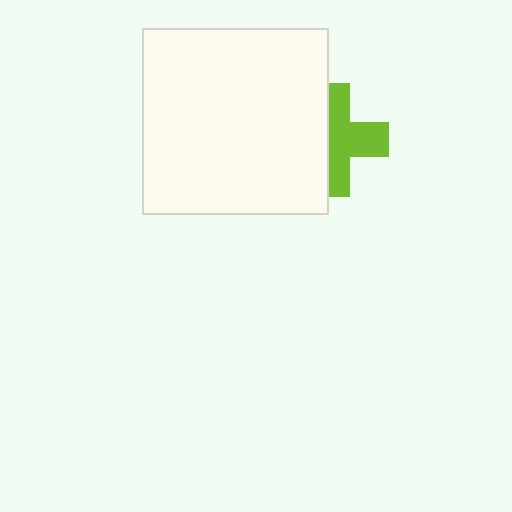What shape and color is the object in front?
The object in front is a white square.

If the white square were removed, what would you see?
You would see the complete lime cross.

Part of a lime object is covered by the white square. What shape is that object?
It is a cross.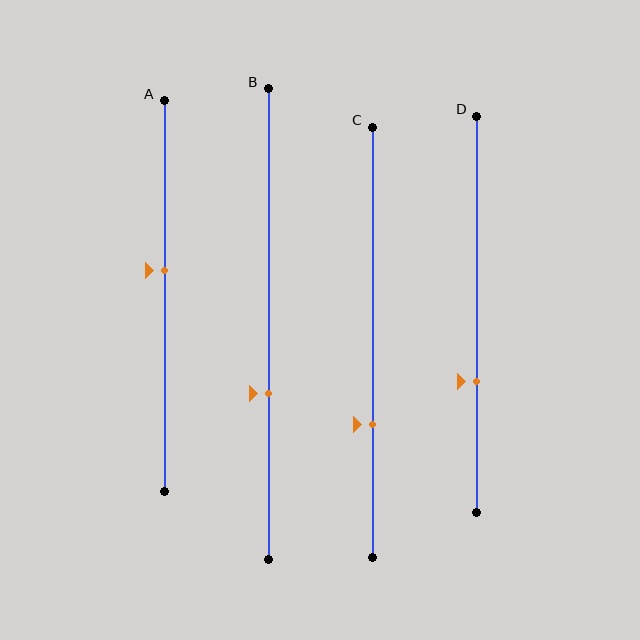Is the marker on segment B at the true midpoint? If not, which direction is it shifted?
No, the marker on segment B is shifted downward by about 15% of the segment length.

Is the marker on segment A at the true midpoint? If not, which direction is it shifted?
No, the marker on segment A is shifted upward by about 7% of the segment length.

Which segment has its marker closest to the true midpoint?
Segment A has its marker closest to the true midpoint.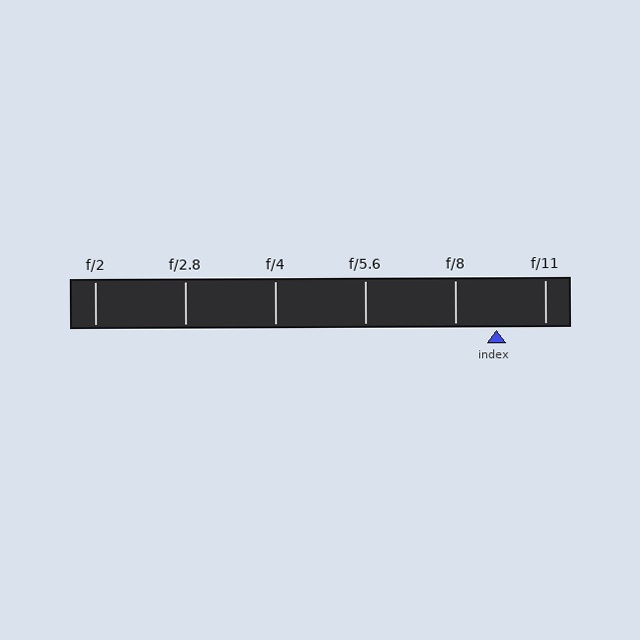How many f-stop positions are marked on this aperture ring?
There are 6 f-stop positions marked.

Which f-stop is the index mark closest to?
The index mark is closest to f/8.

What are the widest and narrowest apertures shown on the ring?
The widest aperture shown is f/2 and the narrowest is f/11.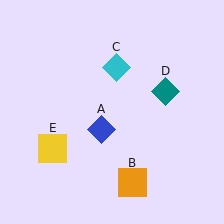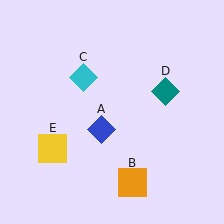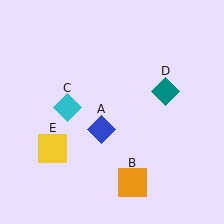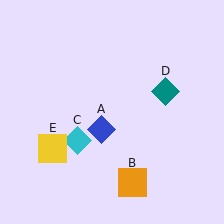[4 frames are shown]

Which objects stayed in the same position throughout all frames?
Blue diamond (object A) and orange square (object B) and teal diamond (object D) and yellow square (object E) remained stationary.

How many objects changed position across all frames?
1 object changed position: cyan diamond (object C).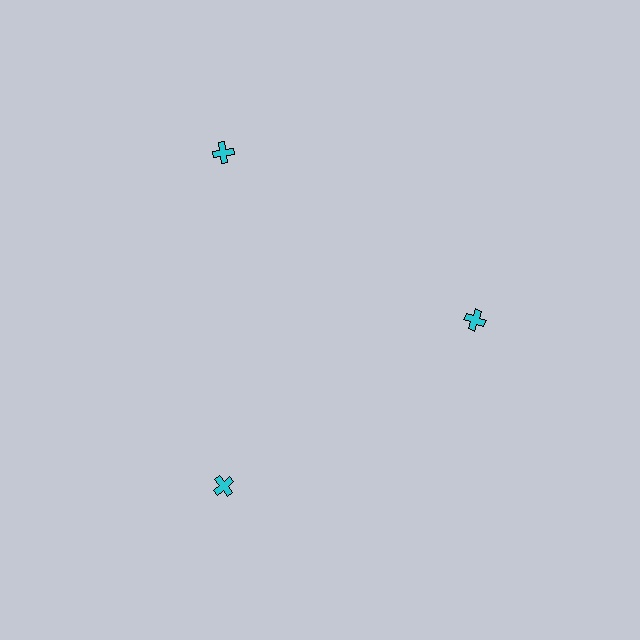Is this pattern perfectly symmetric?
No. The 3 cyan crosses are arranged in a ring, but one element near the 3 o'clock position is pulled inward toward the center, breaking the 3-fold rotational symmetry.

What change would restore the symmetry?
The symmetry would be restored by moving it outward, back onto the ring so that all 3 crosses sit at equal angles and equal distance from the center.